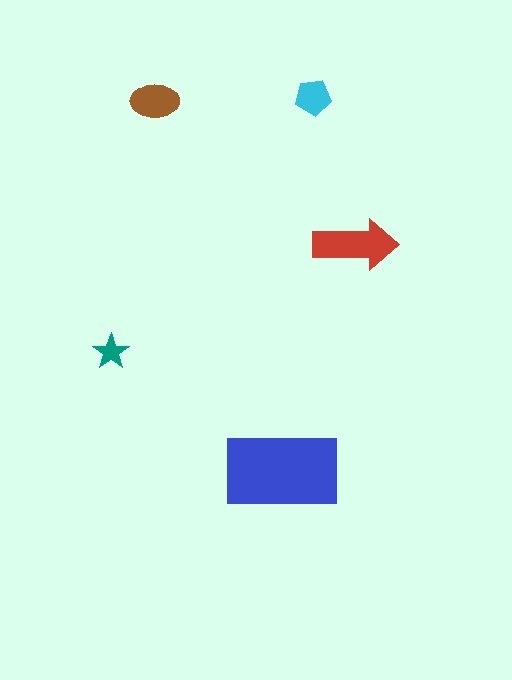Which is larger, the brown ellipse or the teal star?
The brown ellipse.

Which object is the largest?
The blue rectangle.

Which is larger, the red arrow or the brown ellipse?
The red arrow.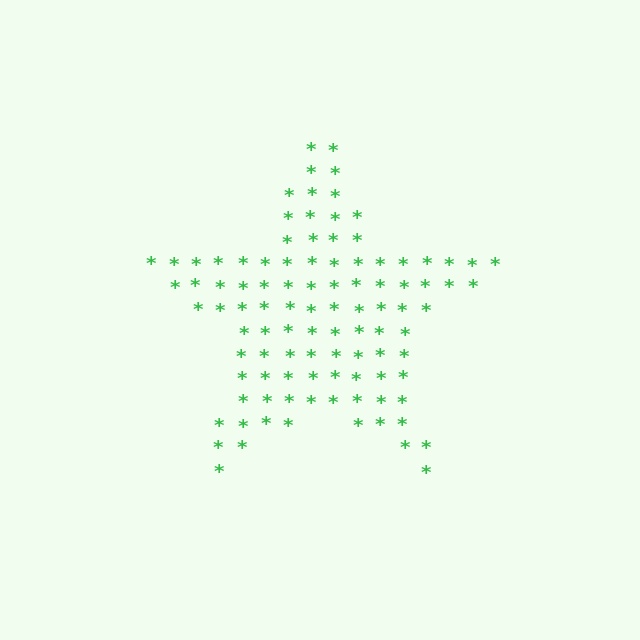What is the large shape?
The large shape is a star.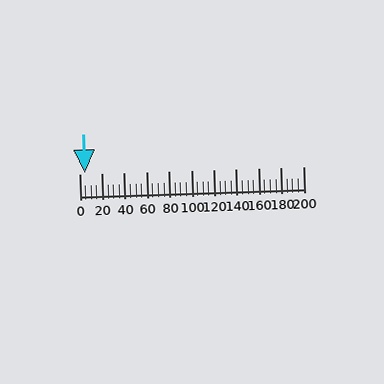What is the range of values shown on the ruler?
The ruler shows values from 0 to 200.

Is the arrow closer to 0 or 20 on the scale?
The arrow is closer to 0.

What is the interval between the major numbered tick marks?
The major tick marks are spaced 20 units apart.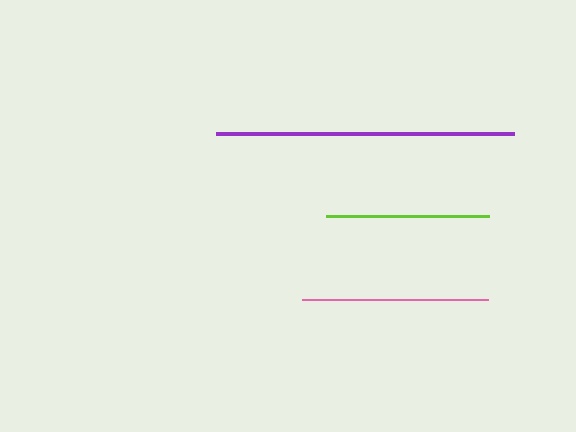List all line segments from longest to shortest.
From longest to shortest: purple, pink, lime.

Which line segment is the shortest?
The lime line is the shortest at approximately 163 pixels.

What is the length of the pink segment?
The pink segment is approximately 186 pixels long.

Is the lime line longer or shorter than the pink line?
The pink line is longer than the lime line.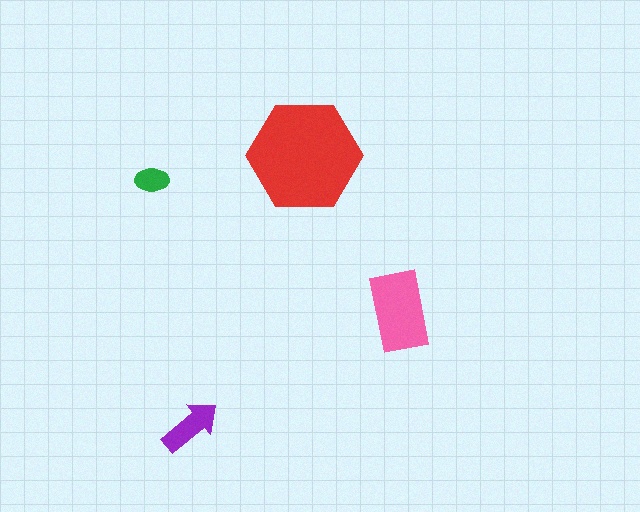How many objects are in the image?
There are 4 objects in the image.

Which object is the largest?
The red hexagon.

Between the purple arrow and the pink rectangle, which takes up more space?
The pink rectangle.